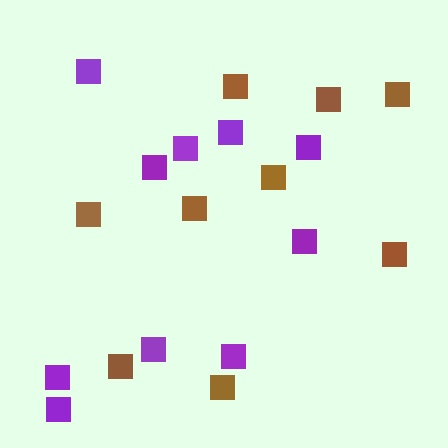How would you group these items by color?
There are 2 groups: one group of purple squares (10) and one group of brown squares (9).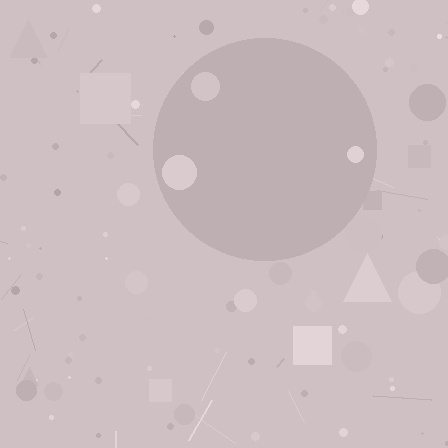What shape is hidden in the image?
A circle is hidden in the image.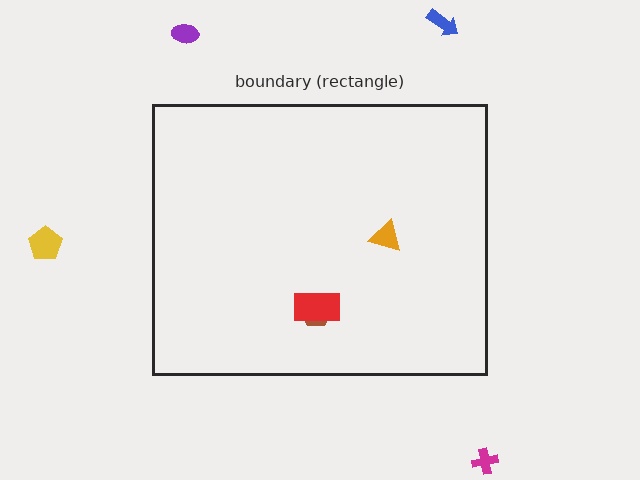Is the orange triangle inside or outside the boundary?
Inside.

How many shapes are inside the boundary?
3 inside, 4 outside.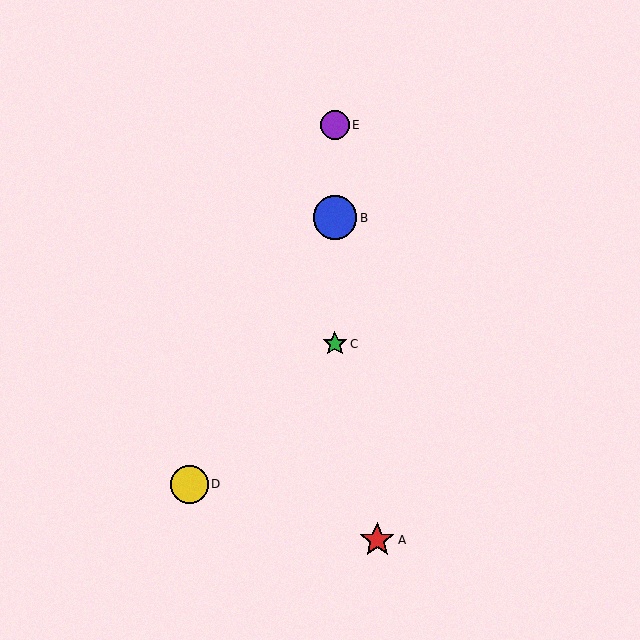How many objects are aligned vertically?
3 objects (B, C, E) are aligned vertically.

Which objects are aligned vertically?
Objects B, C, E are aligned vertically.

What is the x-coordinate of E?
Object E is at x≈335.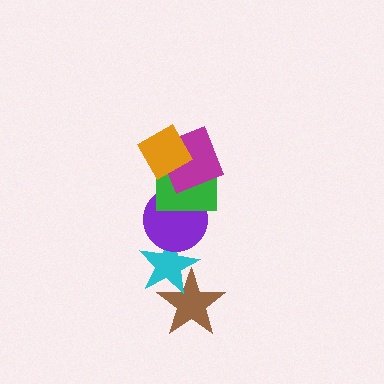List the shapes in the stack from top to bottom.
From top to bottom: the orange square, the magenta square, the green rectangle, the purple circle, the cyan star, the brown star.